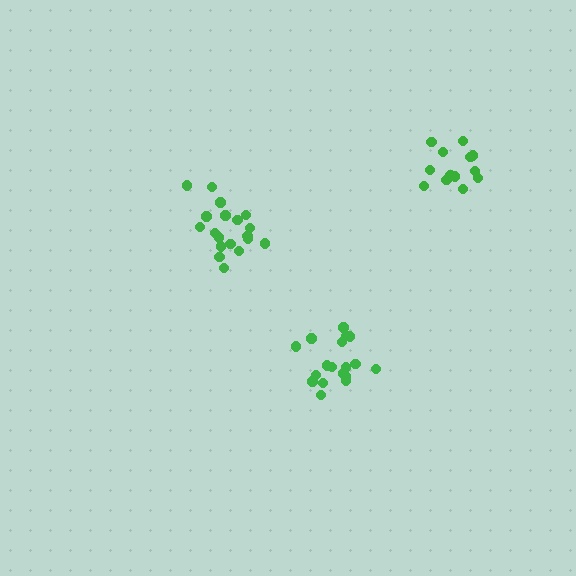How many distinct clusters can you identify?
There are 3 distinct clusters.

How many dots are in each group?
Group 1: 18 dots, Group 2: 13 dots, Group 3: 19 dots (50 total).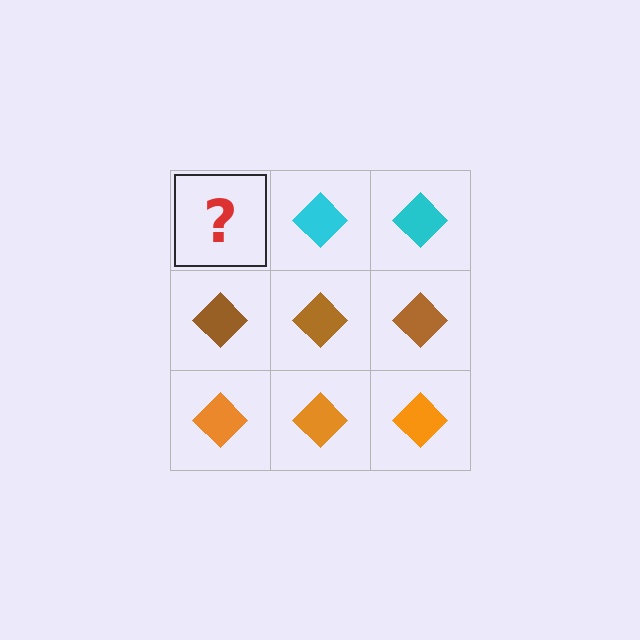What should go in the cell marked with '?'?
The missing cell should contain a cyan diamond.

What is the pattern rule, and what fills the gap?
The rule is that each row has a consistent color. The gap should be filled with a cyan diamond.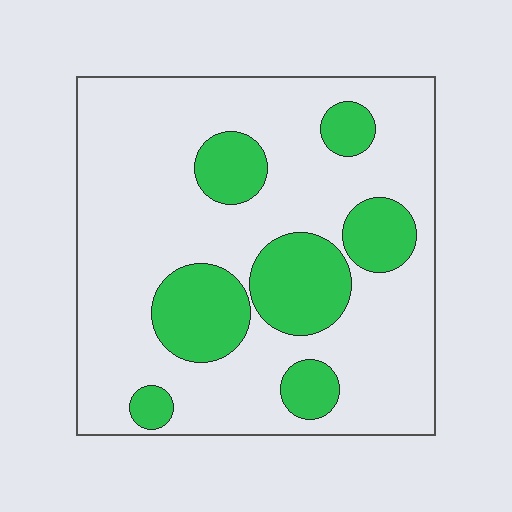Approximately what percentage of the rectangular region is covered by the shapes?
Approximately 25%.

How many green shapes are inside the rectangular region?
7.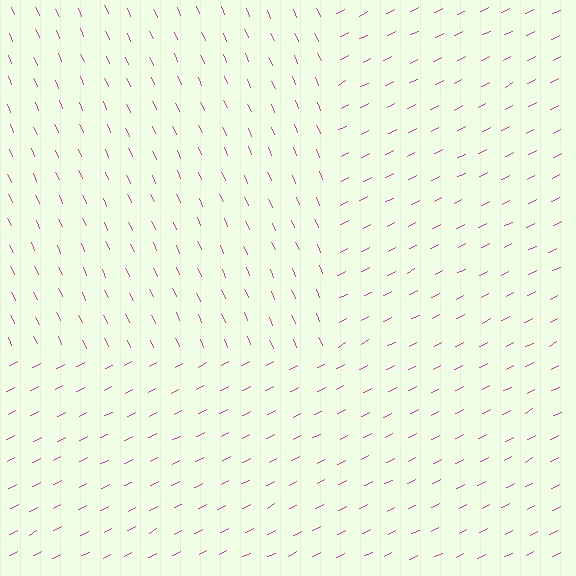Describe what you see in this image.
The image is filled with small magenta line segments. A rectangle region in the image has lines oriented differently from the surrounding lines, creating a visible texture boundary.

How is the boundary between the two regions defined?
The boundary is defined purely by a change in line orientation (approximately 87 degrees difference). All lines are the same color and thickness.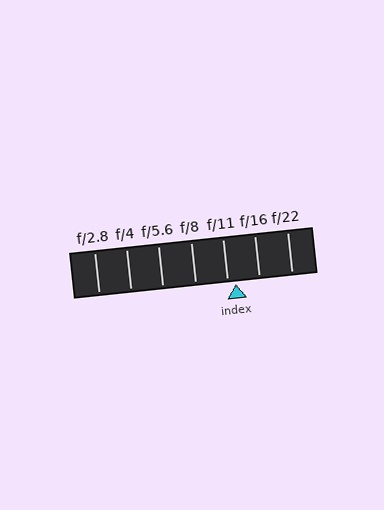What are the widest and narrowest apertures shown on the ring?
The widest aperture shown is f/2.8 and the narrowest is f/22.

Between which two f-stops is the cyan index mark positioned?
The index mark is between f/11 and f/16.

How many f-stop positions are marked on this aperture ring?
There are 7 f-stop positions marked.